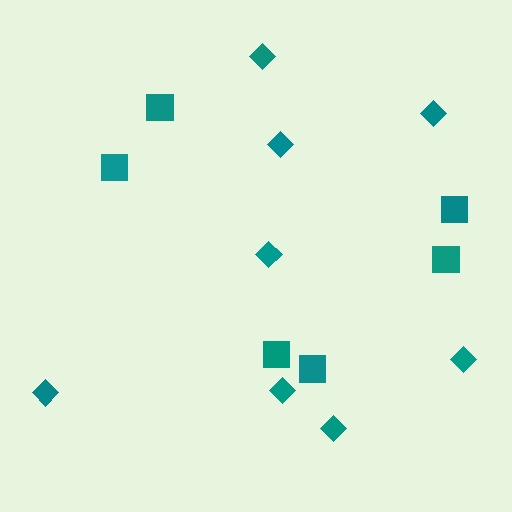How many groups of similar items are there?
There are 2 groups: one group of squares (6) and one group of diamonds (8).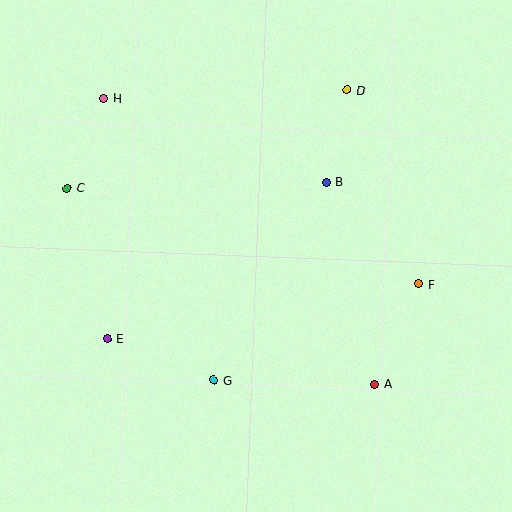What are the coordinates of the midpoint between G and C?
The midpoint between G and C is at (141, 284).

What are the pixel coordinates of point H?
Point H is at (103, 98).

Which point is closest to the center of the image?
Point B at (326, 182) is closest to the center.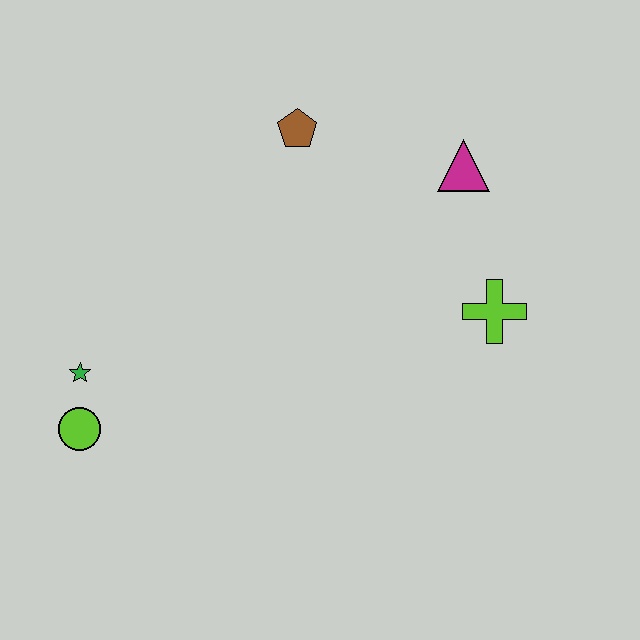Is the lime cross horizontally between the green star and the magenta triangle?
No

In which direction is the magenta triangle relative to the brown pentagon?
The magenta triangle is to the right of the brown pentagon.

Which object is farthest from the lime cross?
The lime circle is farthest from the lime cross.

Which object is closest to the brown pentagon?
The magenta triangle is closest to the brown pentagon.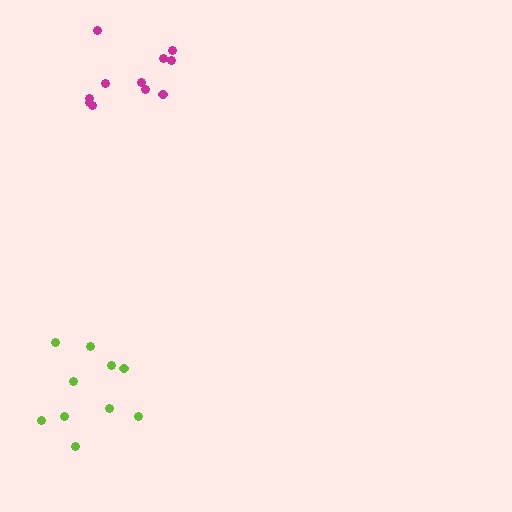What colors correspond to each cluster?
The clusters are colored: lime, magenta.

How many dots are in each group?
Group 1: 10 dots, Group 2: 11 dots (21 total).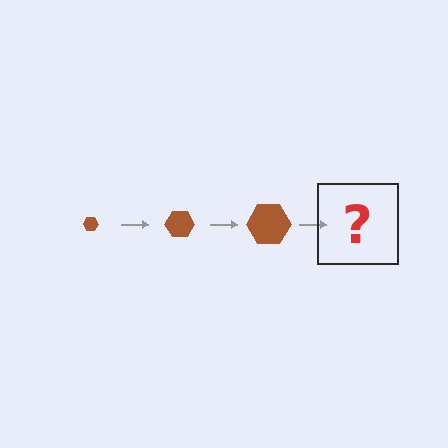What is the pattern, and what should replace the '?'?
The pattern is that the hexagon gets progressively larger each step. The '?' should be a brown hexagon, larger than the previous one.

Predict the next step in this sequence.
The next step is a brown hexagon, larger than the previous one.